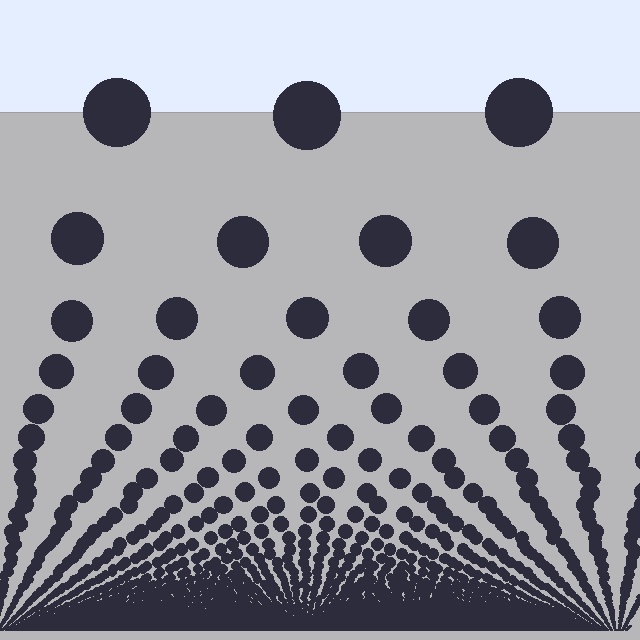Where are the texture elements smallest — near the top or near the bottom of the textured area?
Near the bottom.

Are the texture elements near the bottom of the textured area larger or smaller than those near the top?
Smaller. The gradient is inverted — elements near the bottom are smaller and denser.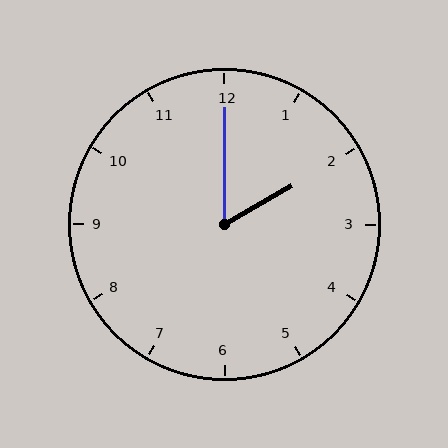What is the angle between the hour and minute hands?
Approximately 60 degrees.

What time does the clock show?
2:00.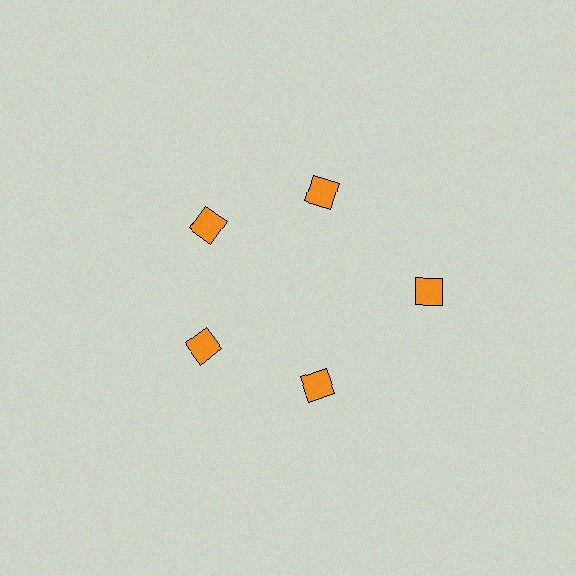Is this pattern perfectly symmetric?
No. The 5 orange diamonds are arranged in a ring, but one element near the 3 o'clock position is pushed outward from the center, breaking the 5-fold rotational symmetry.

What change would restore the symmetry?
The symmetry would be restored by moving it inward, back onto the ring so that all 5 diamonds sit at equal angles and equal distance from the center.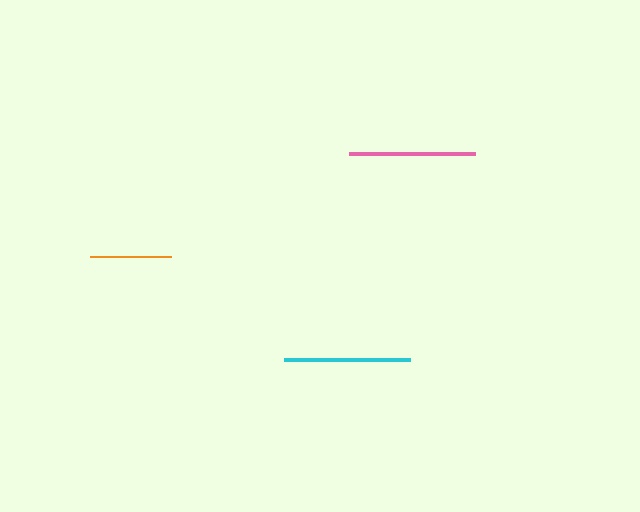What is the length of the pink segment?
The pink segment is approximately 126 pixels long.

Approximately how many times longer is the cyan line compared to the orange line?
The cyan line is approximately 1.6 times the length of the orange line.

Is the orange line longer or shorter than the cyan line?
The cyan line is longer than the orange line.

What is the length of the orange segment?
The orange segment is approximately 81 pixels long.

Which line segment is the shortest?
The orange line is the shortest at approximately 81 pixels.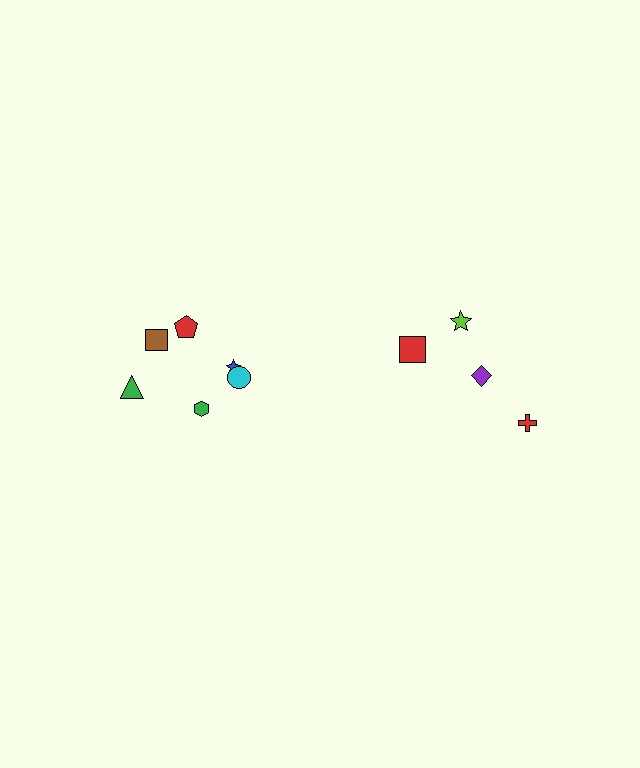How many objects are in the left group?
There are 6 objects.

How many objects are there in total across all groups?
There are 10 objects.